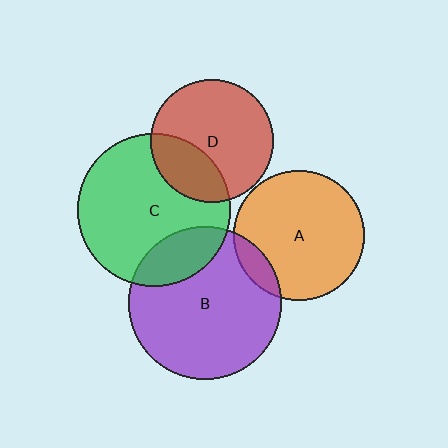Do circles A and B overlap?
Yes.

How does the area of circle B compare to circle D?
Approximately 1.5 times.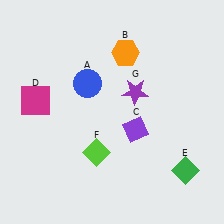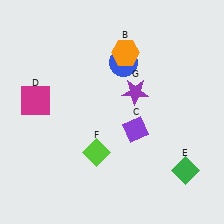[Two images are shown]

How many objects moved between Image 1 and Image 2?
1 object moved between the two images.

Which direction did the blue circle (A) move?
The blue circle (A) moved right.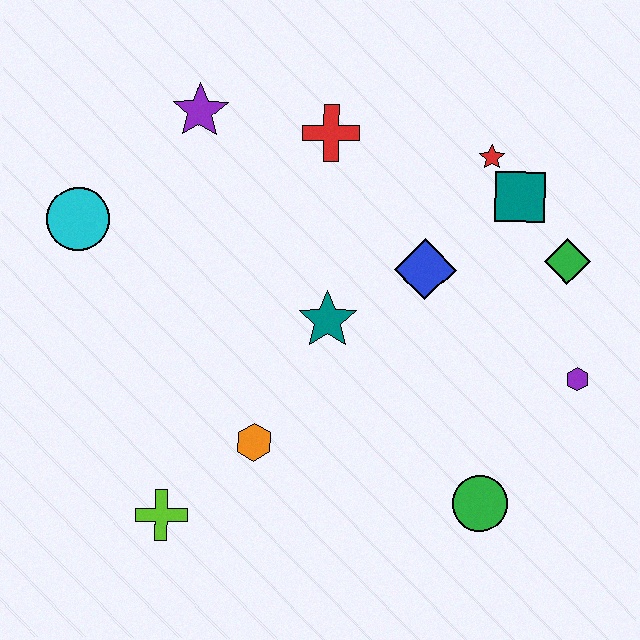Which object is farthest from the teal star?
The cyan circle is farthest from the teal star.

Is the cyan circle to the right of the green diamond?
No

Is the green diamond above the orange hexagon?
Yes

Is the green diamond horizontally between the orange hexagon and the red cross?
No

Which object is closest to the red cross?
The purple star is closest to the red cross.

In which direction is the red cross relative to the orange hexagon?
The red cross is above the orange hexagon.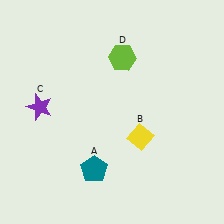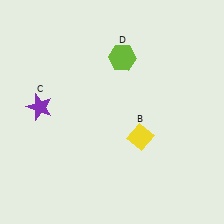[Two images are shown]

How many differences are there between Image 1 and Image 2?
There is 1 difference between the two images.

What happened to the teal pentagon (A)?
The teal pentagon (A) was removed in Image 2. It was in the bottom-left area of Image 1.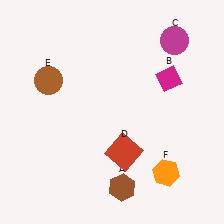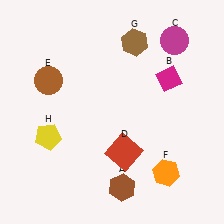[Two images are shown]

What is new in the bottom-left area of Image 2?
A yellow pentagon (H) was added in the bottom-left area of Image 2.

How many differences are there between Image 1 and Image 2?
There are 2 differences between the two images.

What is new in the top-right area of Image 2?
A brown hexagon (G) was added in the top-right area of Image 2.